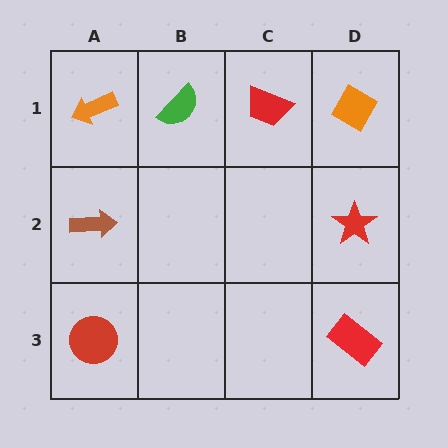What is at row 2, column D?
A red star.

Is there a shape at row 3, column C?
No, that cell is empty.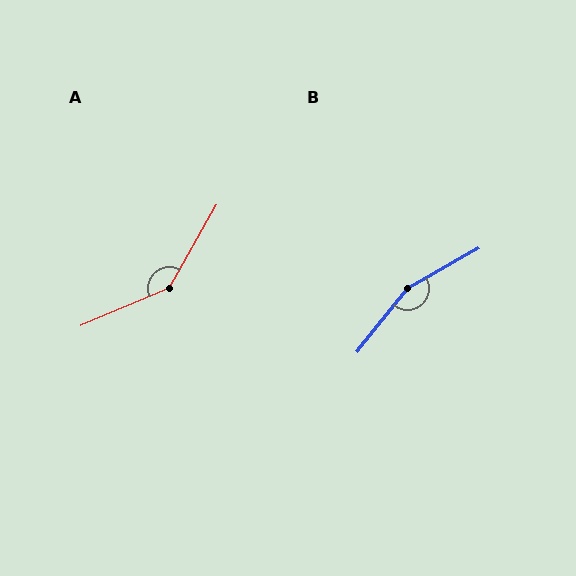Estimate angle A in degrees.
Approximately 142 degrees.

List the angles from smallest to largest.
A (142°), B (158°).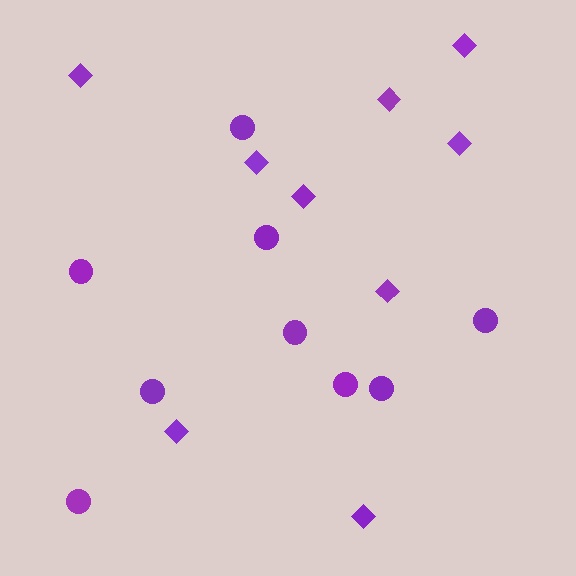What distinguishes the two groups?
There are 2 groups: one group of diamonds (9) and one group of circles (9).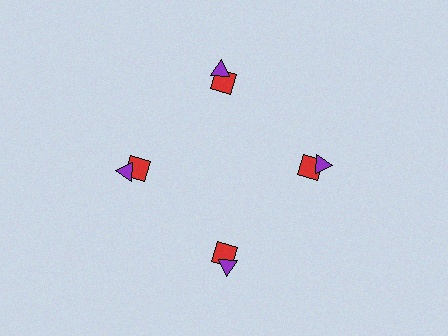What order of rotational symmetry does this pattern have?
This pattern has 4-fold rotational symmetry.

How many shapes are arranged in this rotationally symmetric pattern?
There are 8 shapes, arranged in 4 groups of 2.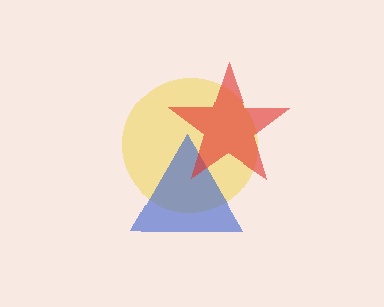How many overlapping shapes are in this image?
There are 3 overlapping shapes in the image.